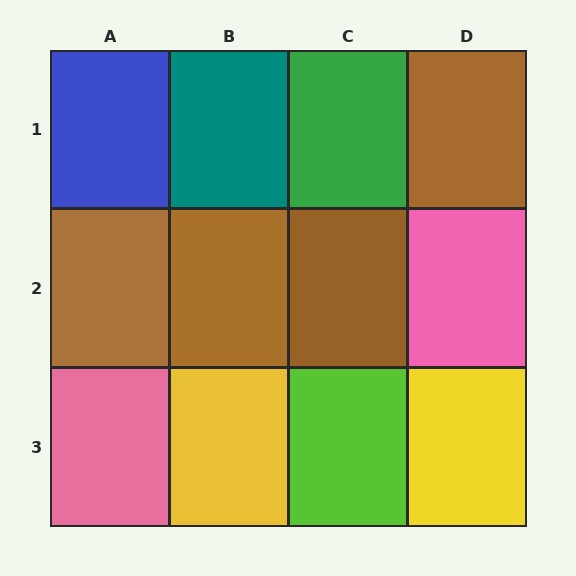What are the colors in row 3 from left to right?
Pink, yellow, lime, yellow.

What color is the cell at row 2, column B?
Brown.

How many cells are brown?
4 cells are brown.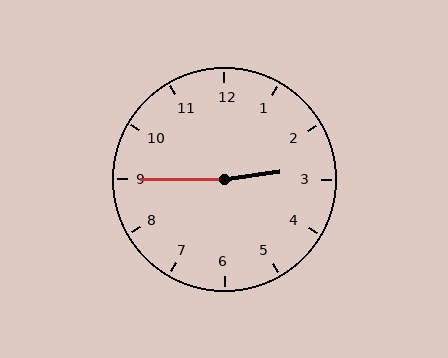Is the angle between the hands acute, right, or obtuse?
It is obtuse.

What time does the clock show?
2:45.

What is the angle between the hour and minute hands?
Approximately 172 degrees.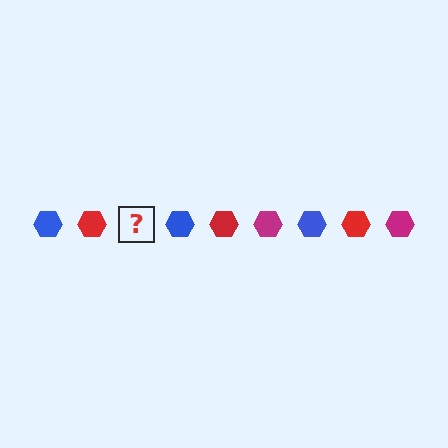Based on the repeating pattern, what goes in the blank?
The blank should be a magenta hexagon.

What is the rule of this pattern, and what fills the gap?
The rule is that the pattern cycles through blue, red, magenta hexagons. The gap should be filled with a magenta hexagon.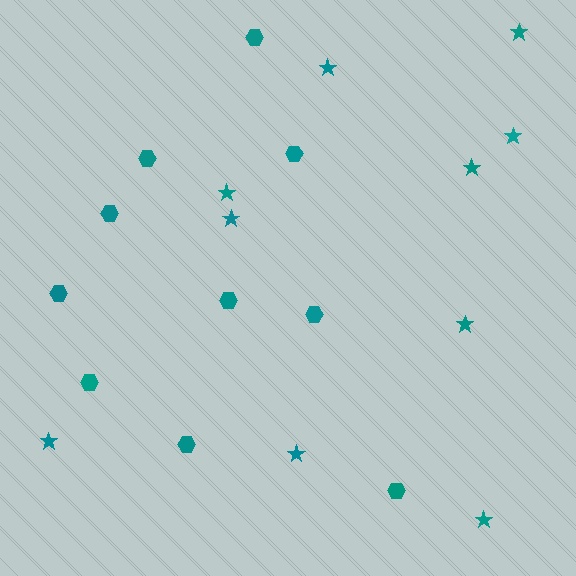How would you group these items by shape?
There are 2 groups: one group of hexagons (10) and one group of stars (10).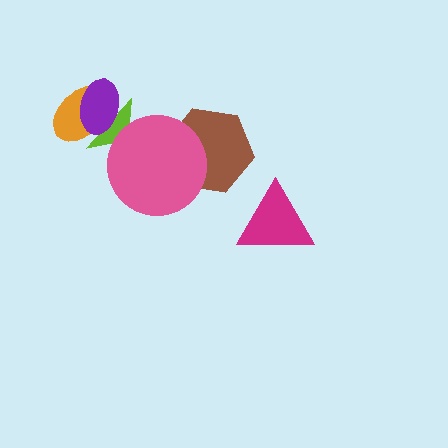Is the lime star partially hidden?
Yes, it is partially covered by another shape.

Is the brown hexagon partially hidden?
Yes, it is partially covered by another shape.